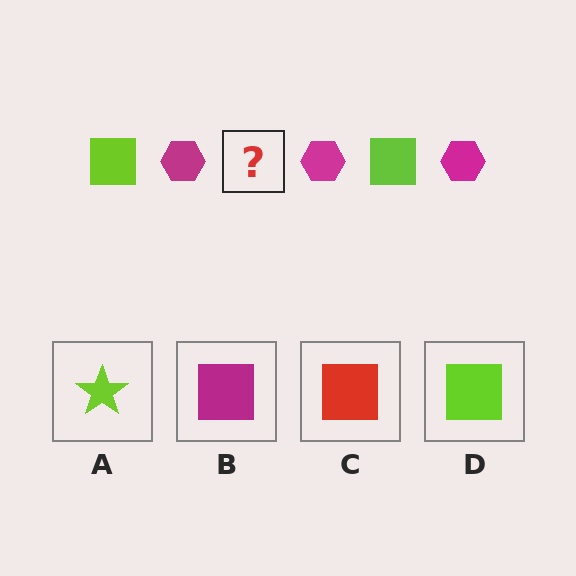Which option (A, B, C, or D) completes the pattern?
D.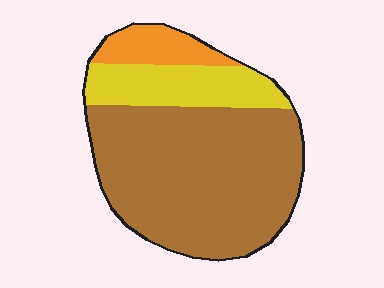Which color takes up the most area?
Brown, at roughly 70%.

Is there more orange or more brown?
Brown.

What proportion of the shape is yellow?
Yellow covers 20% of the shape.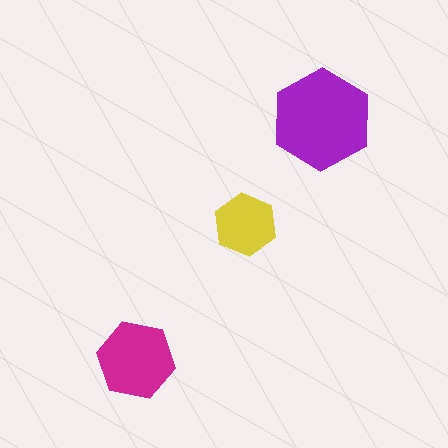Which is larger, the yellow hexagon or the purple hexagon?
The purple one.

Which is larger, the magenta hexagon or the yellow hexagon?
The magenta one.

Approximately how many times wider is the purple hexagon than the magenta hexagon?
About 1.5 times wider.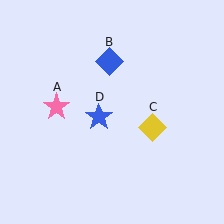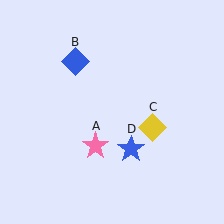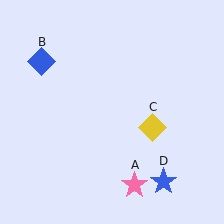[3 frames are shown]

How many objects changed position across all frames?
3 objects changed position: pink star (object A), blue diamond (object B), blue star (object D).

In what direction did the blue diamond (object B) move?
The blue diamond (object B) moved left.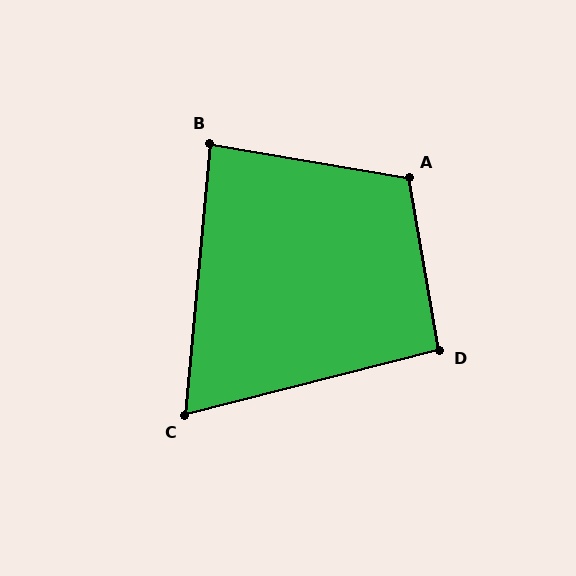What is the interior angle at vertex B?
Approximately 86 degrees (approximately right).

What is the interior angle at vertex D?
Approximately 94 degrees (approximately right).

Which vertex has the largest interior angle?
A, at approximately 110 degrees.